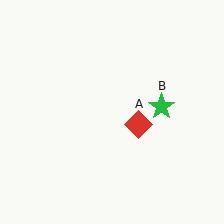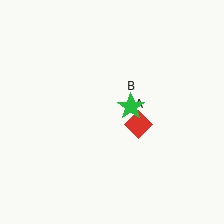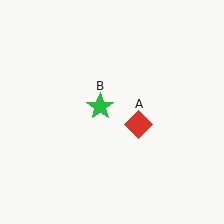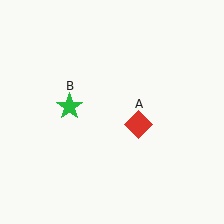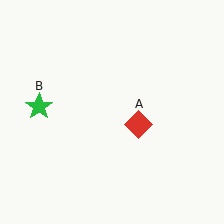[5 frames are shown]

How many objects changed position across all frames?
1 object changed position: green star (object B).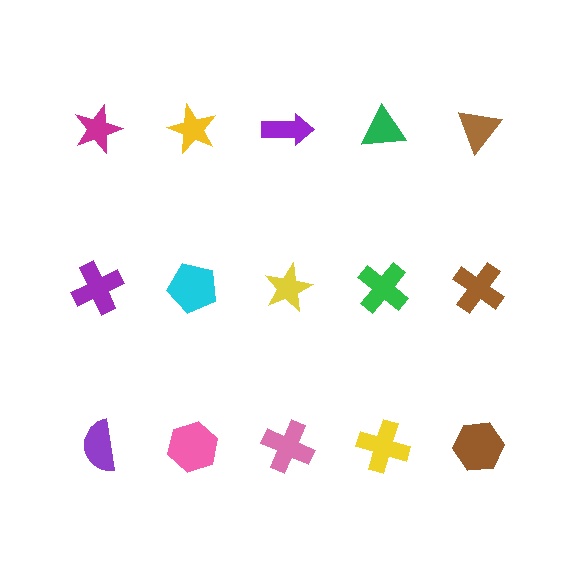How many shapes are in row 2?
5 shapes.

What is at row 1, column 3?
A purple arrow.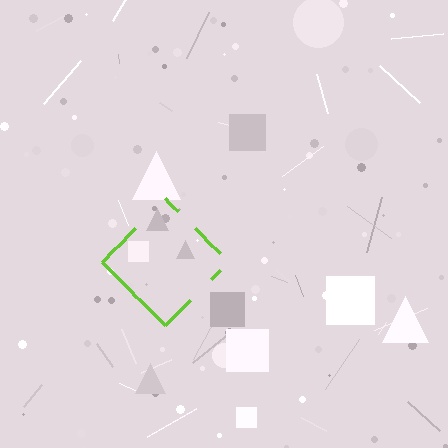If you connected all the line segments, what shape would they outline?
They would outline a diamond.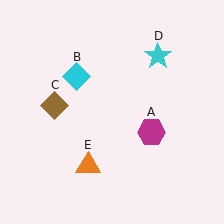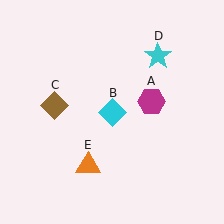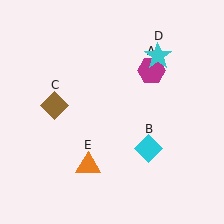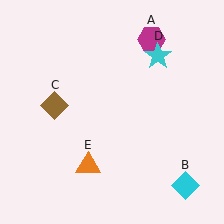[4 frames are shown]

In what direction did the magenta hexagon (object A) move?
The magenta hexagon (object A) moved up.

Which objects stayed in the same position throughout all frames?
Brown diamond (object C) and cyan star (object D) and orange triangle (object E) remained stationary.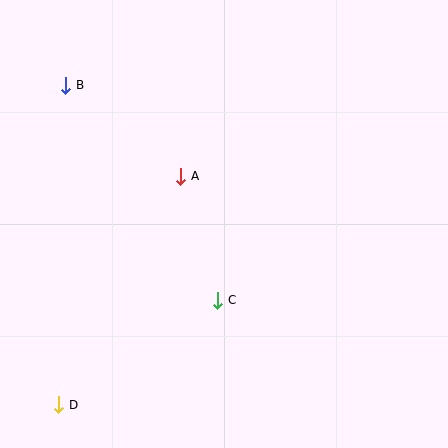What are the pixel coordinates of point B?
Point B is at (66, 85).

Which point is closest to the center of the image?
Point A at (181, 176) is closest to the center.